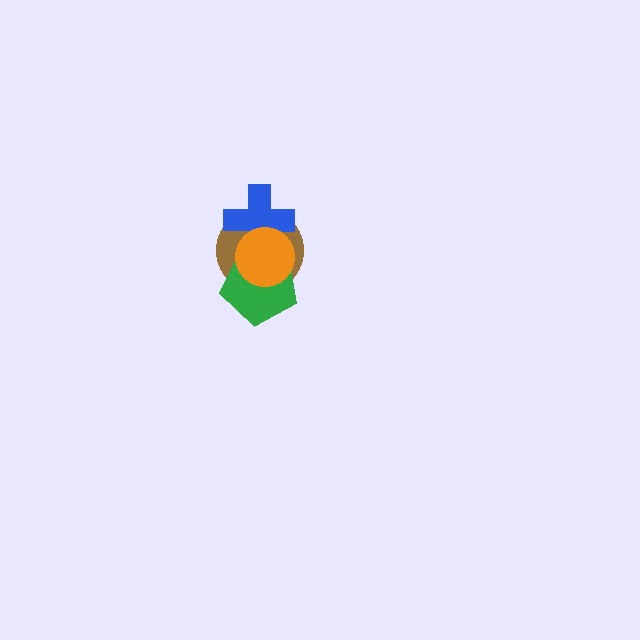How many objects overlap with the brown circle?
3 objects overlap with the brown circle.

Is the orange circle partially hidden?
No, no other shape covers it.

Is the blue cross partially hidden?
Yes, it is partially covered by another shape.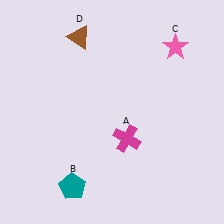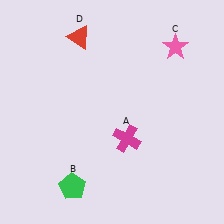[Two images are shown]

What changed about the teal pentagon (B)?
In Image 1, B is teal. In Image 2, it changed to green.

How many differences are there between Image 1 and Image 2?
There are 2 differences between the two images.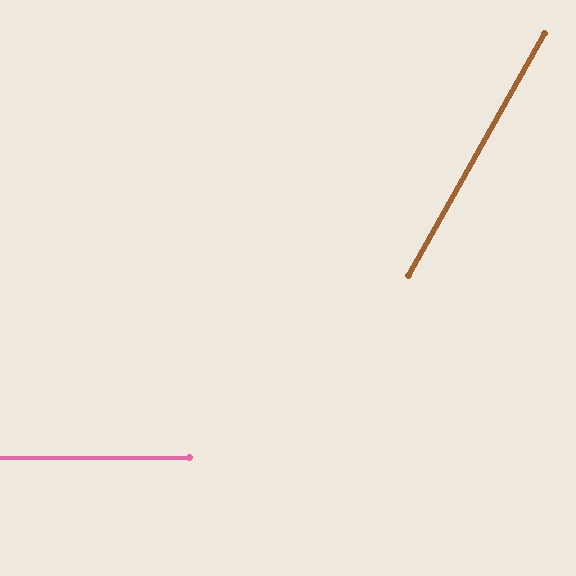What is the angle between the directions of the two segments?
Approximately 60 degrees.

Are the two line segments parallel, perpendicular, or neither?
Neither parallel nor perpendicular — they differ by about 60°.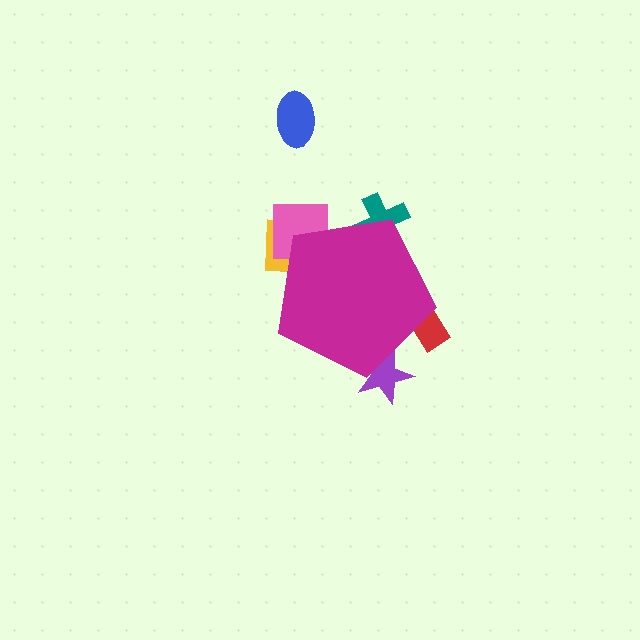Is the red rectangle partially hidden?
Yes, the red rectangle is partially hidden behind the magenta pentagon.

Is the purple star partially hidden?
Yes, the purple star is partially hidden behind the magenta pentagon.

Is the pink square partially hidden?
Yes, the pink square is partially hidden behind the magenta pentagon.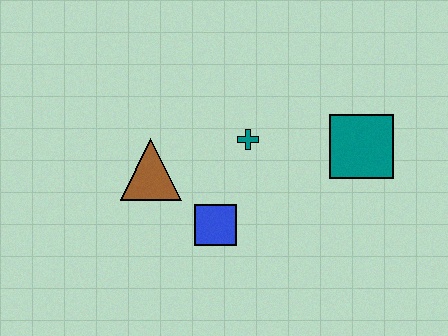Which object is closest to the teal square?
The teal cross is closest to the teal square.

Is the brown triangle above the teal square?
No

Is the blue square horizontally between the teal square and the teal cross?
No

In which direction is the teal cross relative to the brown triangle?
The teal cross is to the right of the brown triangle.